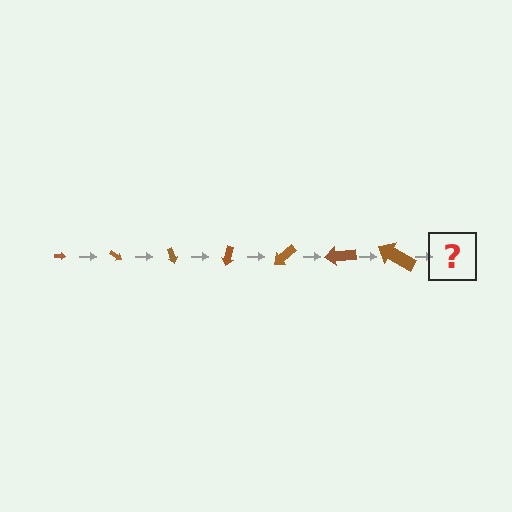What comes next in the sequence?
The next element should be an arrow, larger than the previous one and rotated 245 degrees from the start.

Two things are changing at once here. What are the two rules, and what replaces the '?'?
The two rules are that the arrow grows larger each step and it rotates 35 degrees each step. The '?' should be an arrow, larger than the previous one and rotated 245 degrees from the start.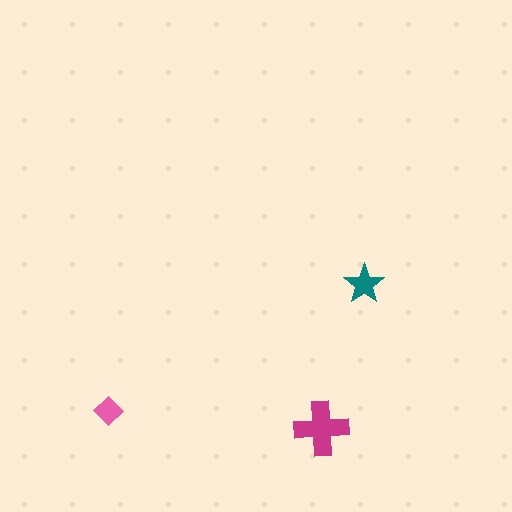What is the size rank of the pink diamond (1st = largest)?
3rd.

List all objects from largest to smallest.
The magenta cross, the teal star, the pink diamond.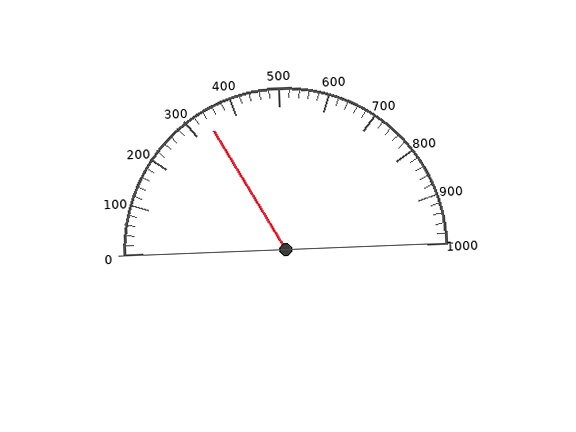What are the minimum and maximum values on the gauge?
The gauge ranges from 0 to 1000.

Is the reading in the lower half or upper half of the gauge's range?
The reading is in the lower half of the range (0 to 1000).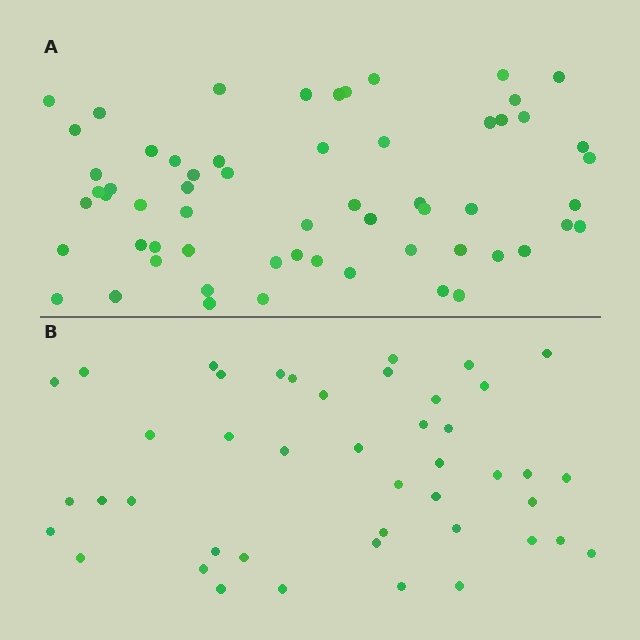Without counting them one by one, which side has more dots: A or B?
Region A (the top region) has more dots.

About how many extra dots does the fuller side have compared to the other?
Region A has approximately 15 more dots than region B.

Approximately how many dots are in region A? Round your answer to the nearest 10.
About 60 dots.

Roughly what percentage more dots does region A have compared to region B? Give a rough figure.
About 35% more.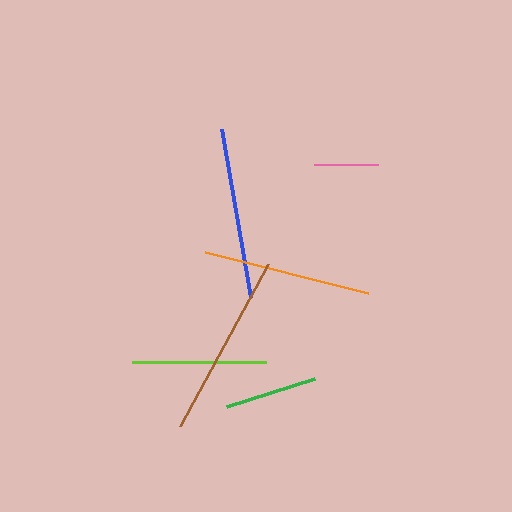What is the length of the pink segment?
The pink segment is approximately 64 pixels long.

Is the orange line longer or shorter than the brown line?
The brown line is longer than the orange line.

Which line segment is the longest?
The brown line is the longest at approximately 185 pixels.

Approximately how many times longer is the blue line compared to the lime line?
The blue line is approximately 1.3 times the length of the lime line.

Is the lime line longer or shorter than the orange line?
The orange line is longer than the lime line.